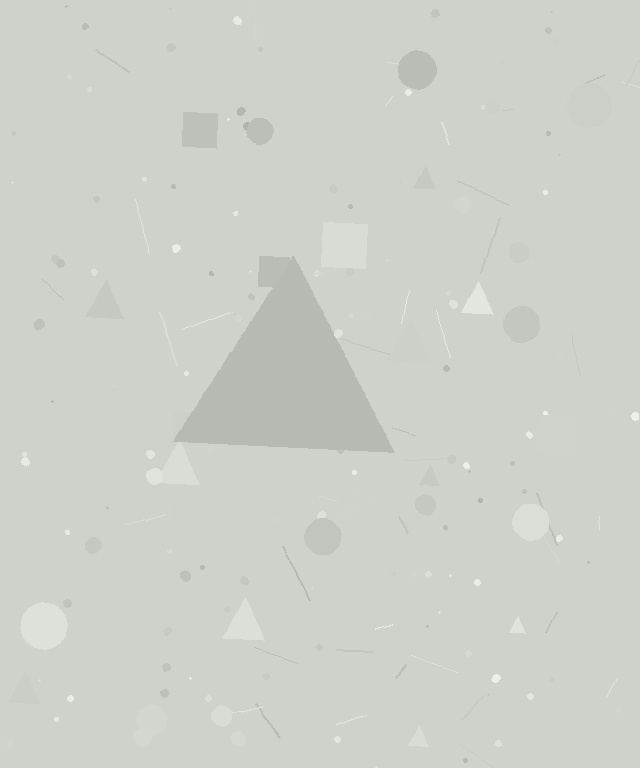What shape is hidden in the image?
A triangle is hidden in the image.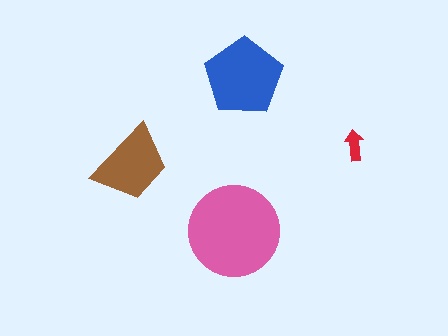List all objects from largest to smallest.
The pink circle, the blue pentagon, the brown trapezoid, the red arrow.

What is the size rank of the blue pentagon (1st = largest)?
2nd.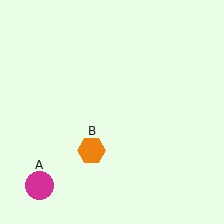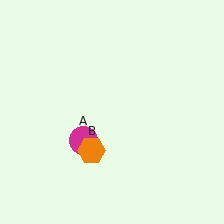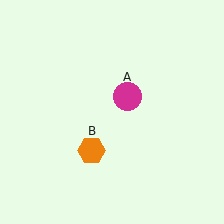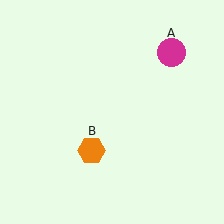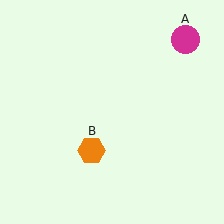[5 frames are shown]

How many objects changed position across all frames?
1 object changed position: magenta circle (object A).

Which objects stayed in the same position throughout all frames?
Orange hexagon (object B) remained stationary.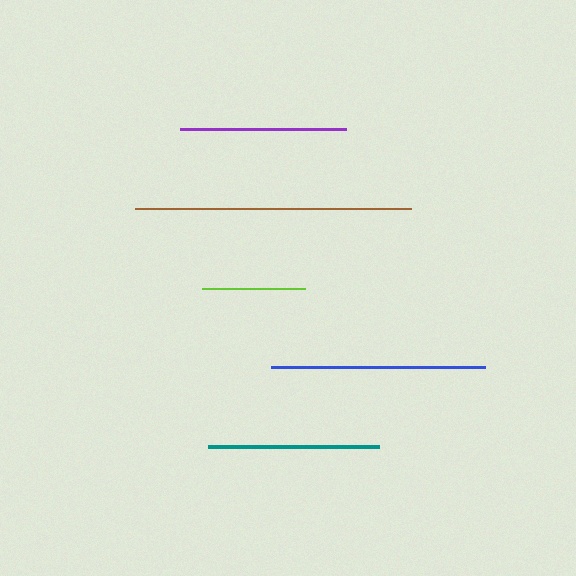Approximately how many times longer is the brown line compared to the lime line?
The brown line is approximately 2.7 times the length of the lime line.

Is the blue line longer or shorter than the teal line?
The blue line is longer than the teal line.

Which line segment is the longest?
The brown line is the longest at approximately 276 pixels.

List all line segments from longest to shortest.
From longest to shortest: brown, blue, teal, purple, lime.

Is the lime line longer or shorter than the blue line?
The blue line is longer than the lime line.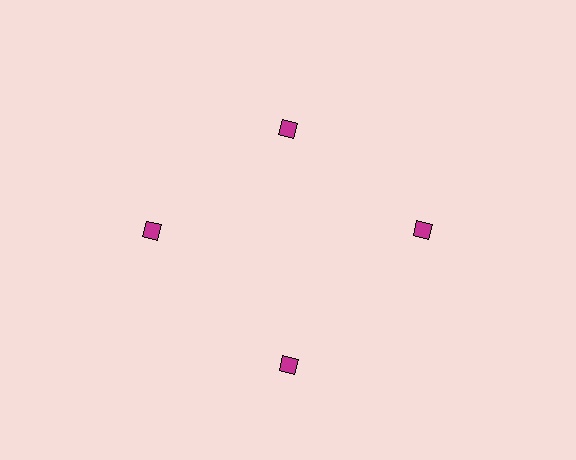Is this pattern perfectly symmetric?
No. The 4 magenta diamonds are arranged in a ring, but one element near the 12 o'clock position is pulled inward toward the center, breaking the 4-fold rotational symmetry.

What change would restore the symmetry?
The symmetry would be restored by moving it outward, back onto the ring so that all 4 diamonds sit at equal angles and equal distance from the center.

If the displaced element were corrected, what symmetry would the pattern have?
It would have 4-fold rotational symmetry — the pattern would map onto itself every 90 degrees.